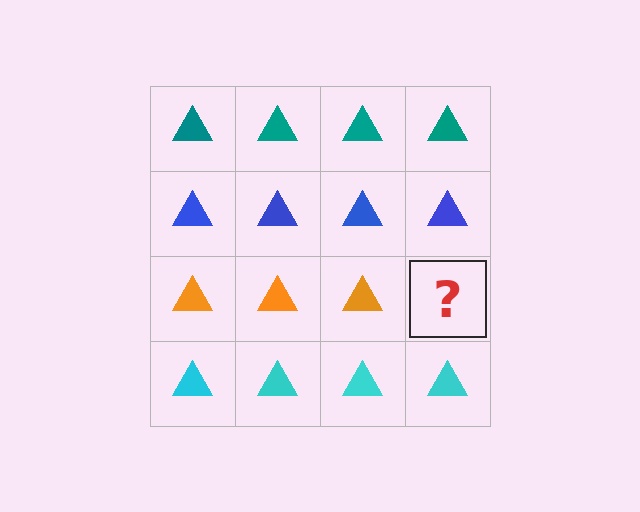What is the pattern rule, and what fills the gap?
The rule is that each row has a consistent color. The gap should be filled with an orange triangle.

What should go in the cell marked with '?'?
The missing cell should contain an orange triangle.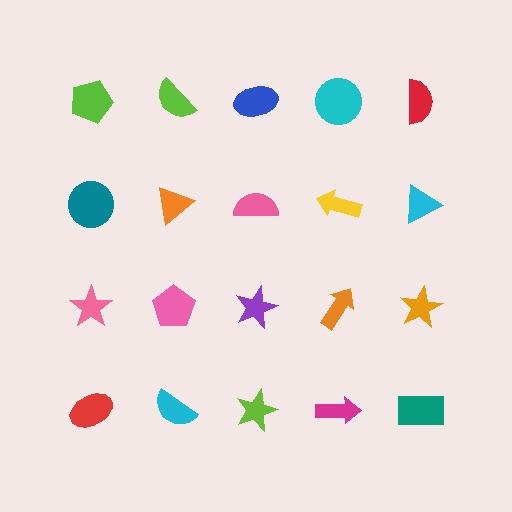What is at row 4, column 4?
A magenta arrow.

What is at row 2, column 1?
A teal circle.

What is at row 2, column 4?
A yellow arrow.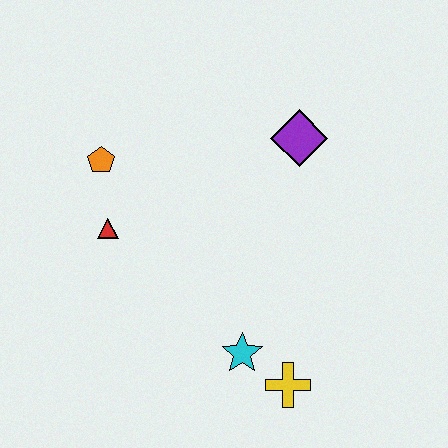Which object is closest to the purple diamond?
The orange pentagon is closest to the purple diamond.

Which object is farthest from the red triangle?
The yellow cross is farthest from the red triangle.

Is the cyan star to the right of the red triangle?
Yes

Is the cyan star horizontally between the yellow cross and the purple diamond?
No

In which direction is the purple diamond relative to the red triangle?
The purple diamond is to the right of the red triangle.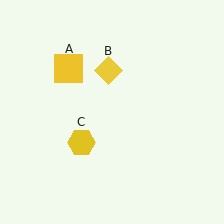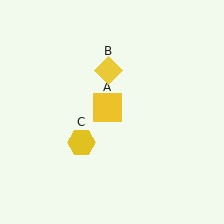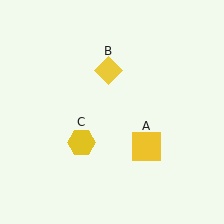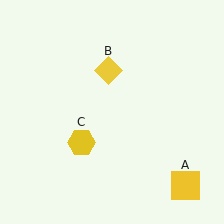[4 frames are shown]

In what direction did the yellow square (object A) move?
The yellow square (object A) moved down and to the right.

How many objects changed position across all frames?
1 object changed position: yellow square (object A).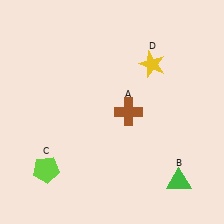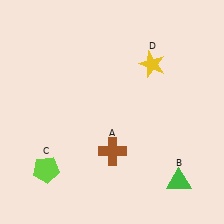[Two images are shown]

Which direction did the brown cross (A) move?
The brown cross (A) moved down.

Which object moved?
The brown cross (A) moved down.